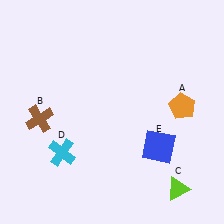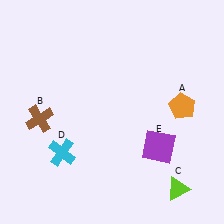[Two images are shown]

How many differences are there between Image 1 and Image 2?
There is 1 difference between the two images.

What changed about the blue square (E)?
In Image 1, E is blue. In Image 2, it changed to purple.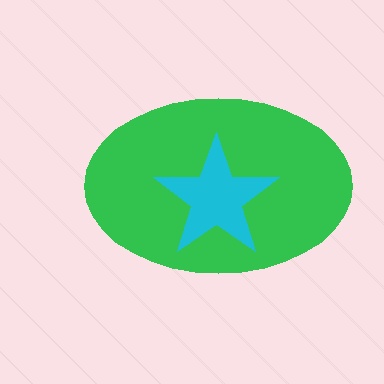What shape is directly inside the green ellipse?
The cyan star.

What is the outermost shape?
The green ellipse.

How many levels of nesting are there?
2.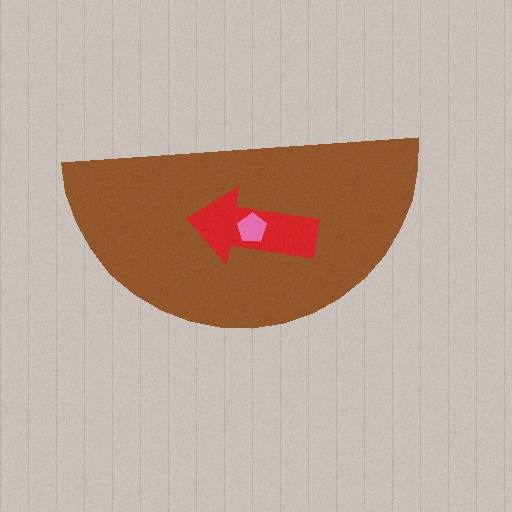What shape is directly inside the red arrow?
The pink pentagon.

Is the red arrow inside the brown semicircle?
Yes.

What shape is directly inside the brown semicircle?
The red arrow.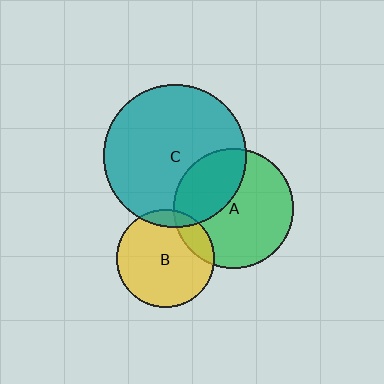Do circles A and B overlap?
Yes.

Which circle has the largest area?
Circle C (teal).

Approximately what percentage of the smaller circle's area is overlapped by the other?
Approximately 15%.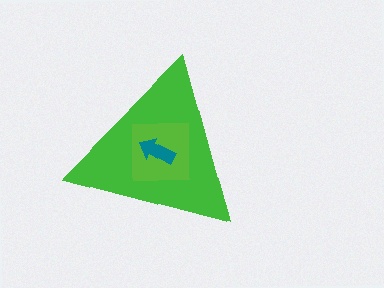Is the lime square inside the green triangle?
Yes.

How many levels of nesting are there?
3.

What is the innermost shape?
The teal arrow.